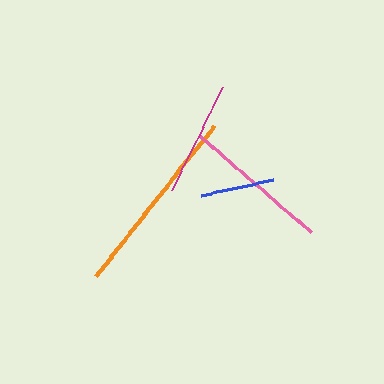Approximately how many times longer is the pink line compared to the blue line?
The pink line is approximately 2.0 times the length of the blue line.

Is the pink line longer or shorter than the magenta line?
The pink line is longer than the magenta line.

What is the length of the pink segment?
The pink segment is approximately 148 pixels long.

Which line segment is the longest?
The orange line is the longest at approximately 192 pixels.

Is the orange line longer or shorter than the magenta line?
The orange line is longer than the magenta line.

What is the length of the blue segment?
The blue segment is approximately 74 pixels long.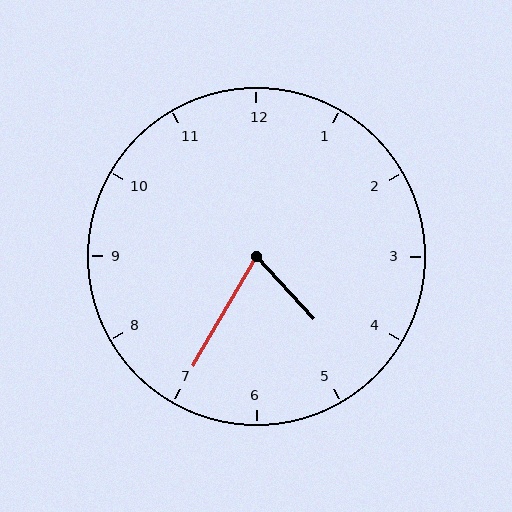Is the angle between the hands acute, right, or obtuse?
It is acute.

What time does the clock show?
4:35.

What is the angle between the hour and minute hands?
Approximately 72 degrees.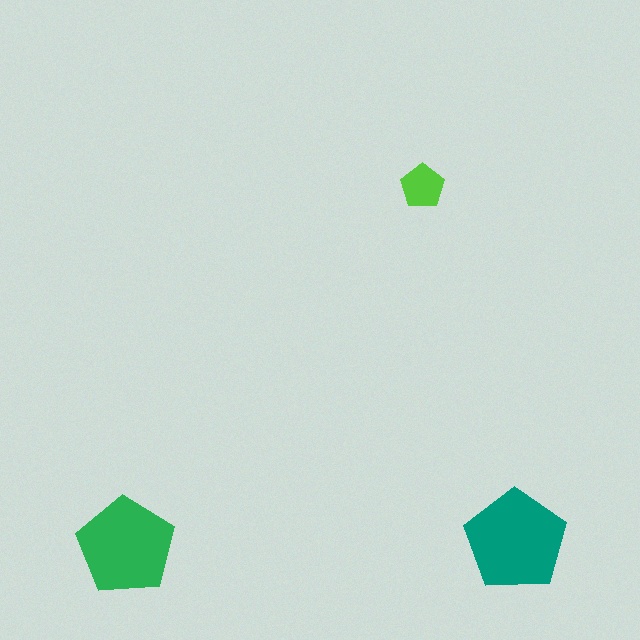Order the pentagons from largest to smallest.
the teal one, the green one, the lime one.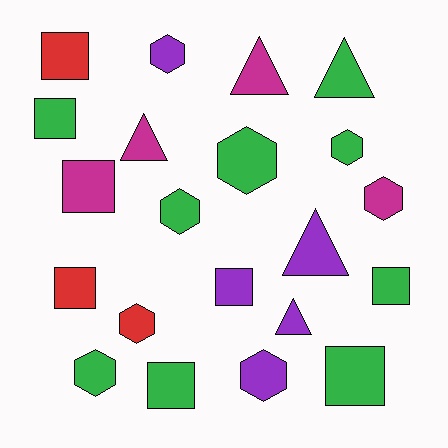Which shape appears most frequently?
Hexagon, with 8 objects.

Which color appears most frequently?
Green, with 9 objects.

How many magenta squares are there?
There is 1 magenta square.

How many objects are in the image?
There are 21 objects.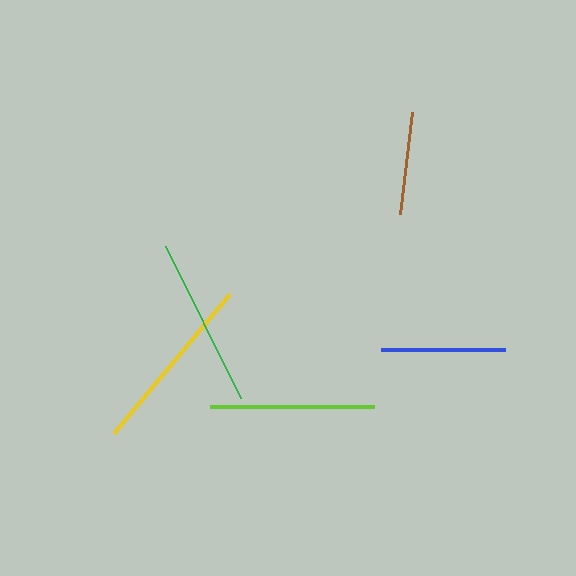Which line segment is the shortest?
The brown line is the shortest at approximately 102 pixels.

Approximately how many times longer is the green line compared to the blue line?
The green line is approximately 1.4 times the length of the blue line.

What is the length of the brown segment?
The brown segment is approximately 102 pixels long.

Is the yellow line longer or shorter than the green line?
The yellow line is longer than the green line.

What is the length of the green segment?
The green segment is approximately 169 pixels long.